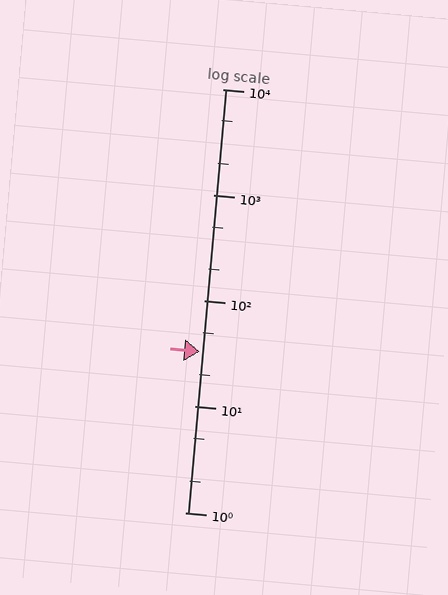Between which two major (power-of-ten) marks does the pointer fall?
The pointer is between 10 and 100.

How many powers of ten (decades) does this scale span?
The scale spans 4 decades, from 1 to 10000.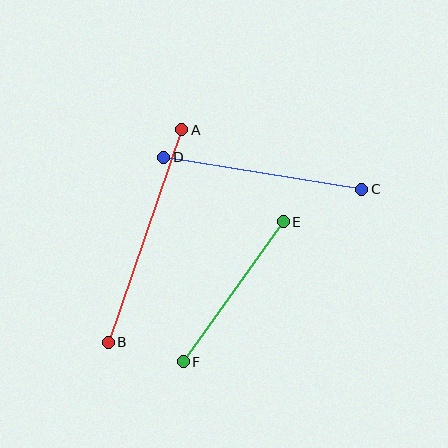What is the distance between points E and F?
The distance is approximately 172 pixels.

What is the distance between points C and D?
The distance is approximately 200 pixels.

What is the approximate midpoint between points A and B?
The midpoint is at approximately (145, 236) pixels.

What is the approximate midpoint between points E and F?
The midpoint is at approximately (233, 292) pixels.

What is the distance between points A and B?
The distance is approximately 225 pixels.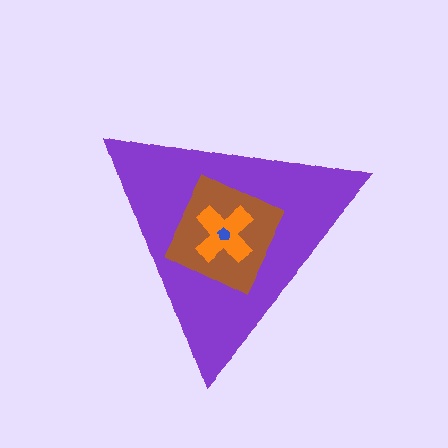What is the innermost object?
The blue pentagon.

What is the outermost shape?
The purple triangle.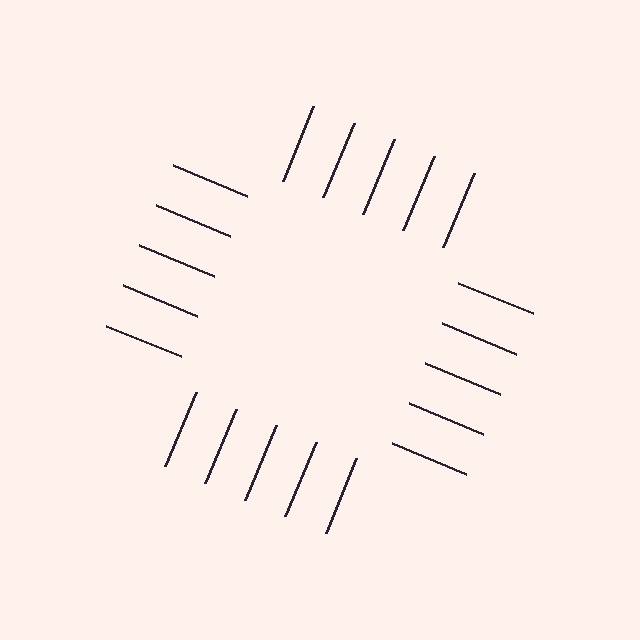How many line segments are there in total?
20 — 5 along each of the 4 edges.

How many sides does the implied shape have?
4 sides — the line-ends trace a square.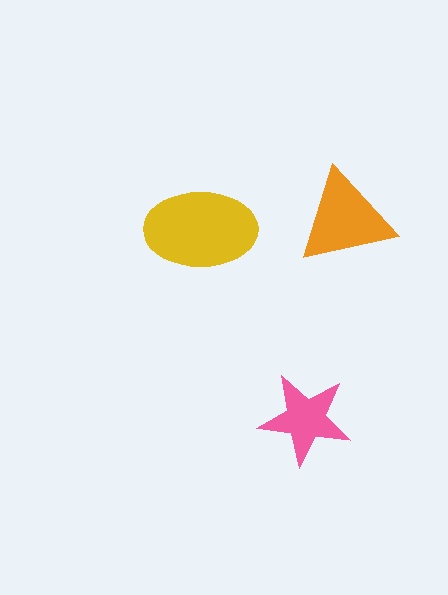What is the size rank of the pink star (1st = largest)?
3rd.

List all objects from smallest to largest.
The pink star, the orange triangle, the yellow ellipse.